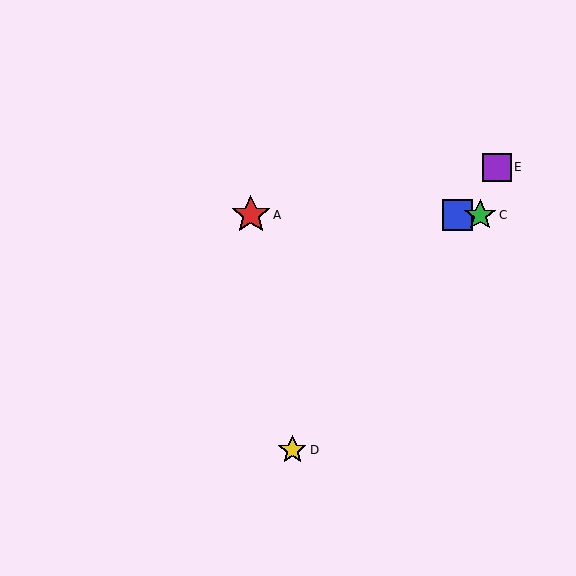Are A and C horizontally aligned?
Yes, both are at y≈215.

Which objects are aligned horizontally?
Objects A, B, C are aligned horizontally.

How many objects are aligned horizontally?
3 objects (A, B, C) are aligned horizontally.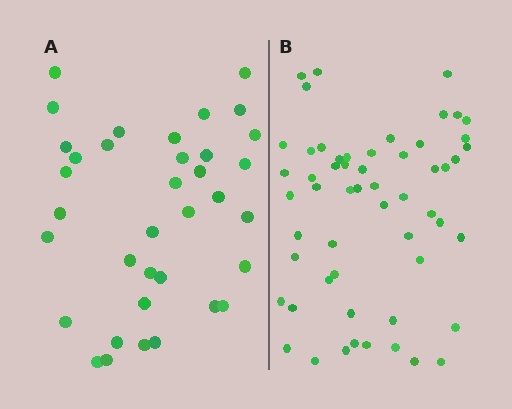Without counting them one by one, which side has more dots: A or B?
Region B (the right region) has more dots.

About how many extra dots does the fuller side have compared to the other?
Region B has approximately 20 more dots than region A.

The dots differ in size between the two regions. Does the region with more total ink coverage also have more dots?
No. Region A has more total ink coverage because its dots are larger, but region B actually contains more individual dots. Total area can be misleading — the number of items is what matters here.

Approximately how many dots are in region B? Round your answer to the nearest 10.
About 60 dots. (The exact count is 56, which rounds to 60.)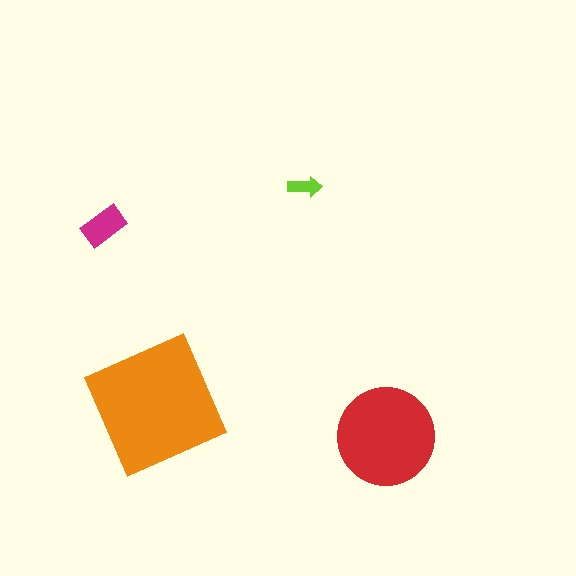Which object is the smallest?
The lime arrow.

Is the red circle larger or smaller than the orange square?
Smaller.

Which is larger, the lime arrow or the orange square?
The orange square.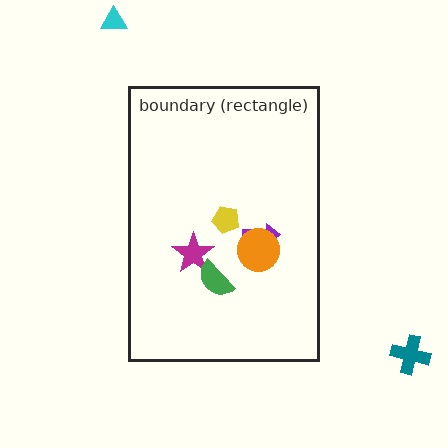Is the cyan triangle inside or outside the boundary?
Outside.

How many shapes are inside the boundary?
5 inside, 2 outside.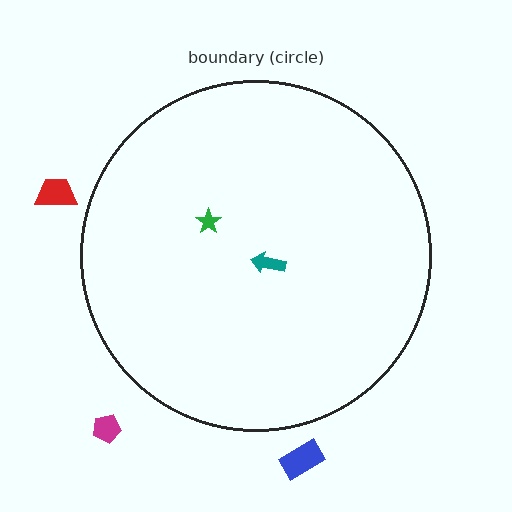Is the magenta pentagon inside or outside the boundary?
Outside.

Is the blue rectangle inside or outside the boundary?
Outside.